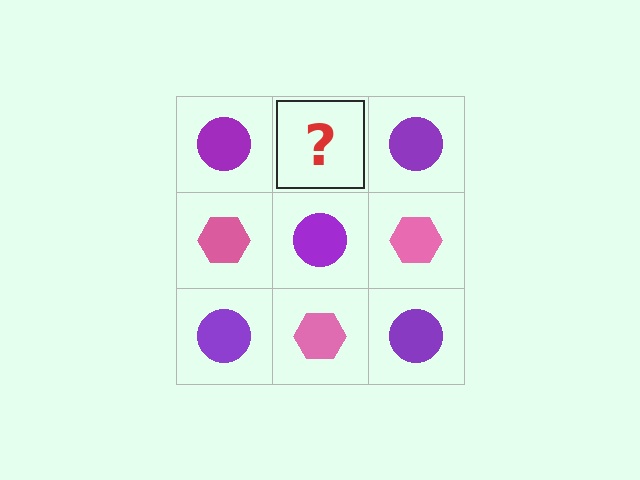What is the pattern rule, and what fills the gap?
The rule is that it alternates purple circle and pink hexagon in a checkerboard pattern. The gap should be filled with a pink hexagon.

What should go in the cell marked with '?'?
The missing cell should contain a pink hexagon.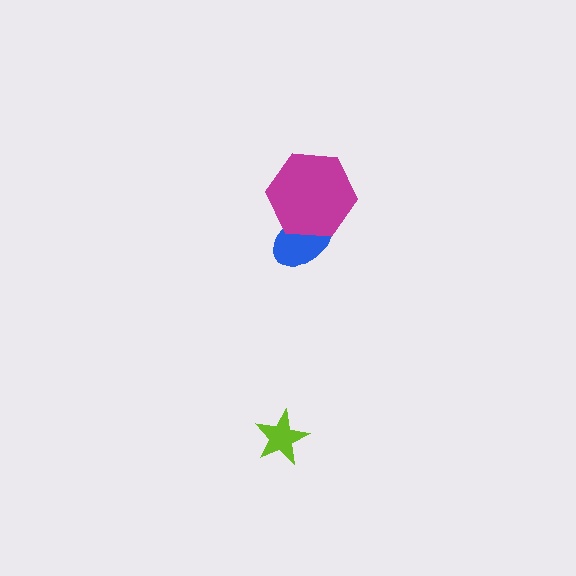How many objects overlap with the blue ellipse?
1 object overlaps with the blue ellipse.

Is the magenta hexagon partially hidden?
No, no other shape covers it.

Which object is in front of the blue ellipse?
The magenta hexagon is in front of the blue ellipse.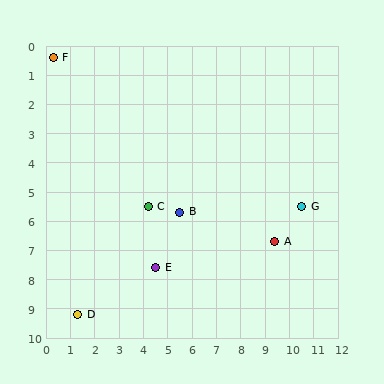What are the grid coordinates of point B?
Point B is at approximately (5.5, 5.7).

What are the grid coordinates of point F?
Point F is at approximately (0.3, 0.4).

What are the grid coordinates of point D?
Point D is at approximately (1.3, 9.2).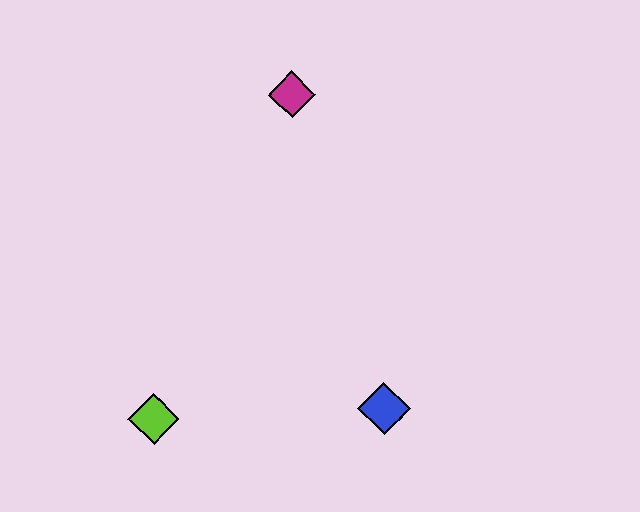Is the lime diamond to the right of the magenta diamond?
No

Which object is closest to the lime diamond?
The blue diamond is closest to the lime diamond.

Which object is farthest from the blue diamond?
The magenta diamond is farthest from the blue diamond.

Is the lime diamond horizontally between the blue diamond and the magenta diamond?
No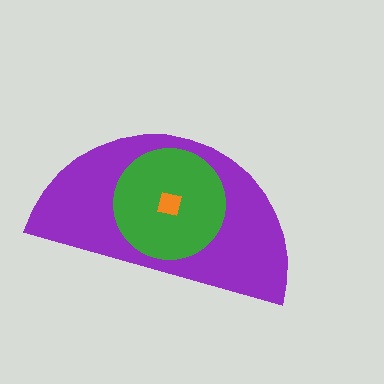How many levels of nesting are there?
3.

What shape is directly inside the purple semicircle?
The green circle.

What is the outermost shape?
The purple semicircle.